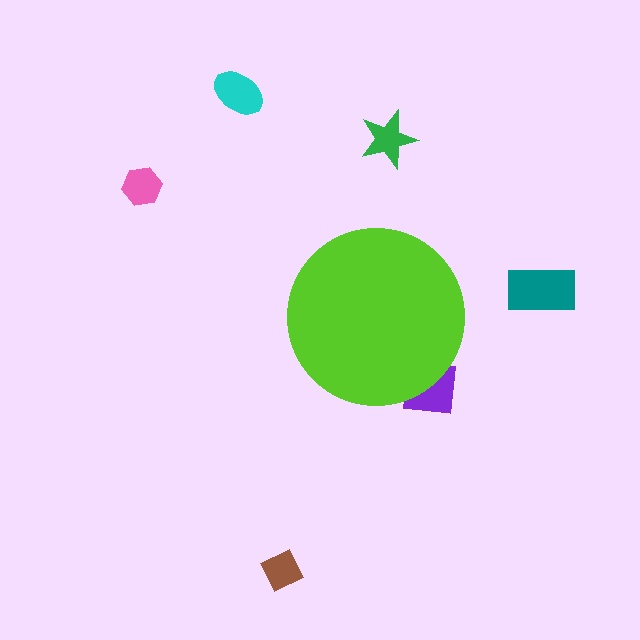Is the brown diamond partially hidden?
No, the brown diamond is fully visible.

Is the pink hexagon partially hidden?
No, the pink hexagon is fully visible.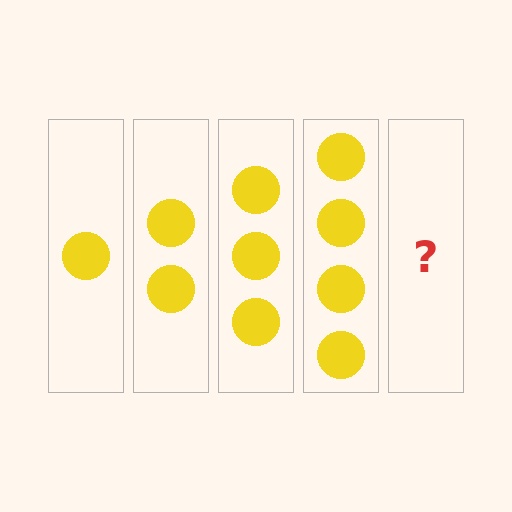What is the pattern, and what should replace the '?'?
The pattern is that each step adds one more circle. The '?' should be 5 circles.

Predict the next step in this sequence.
The next step is 5 circles.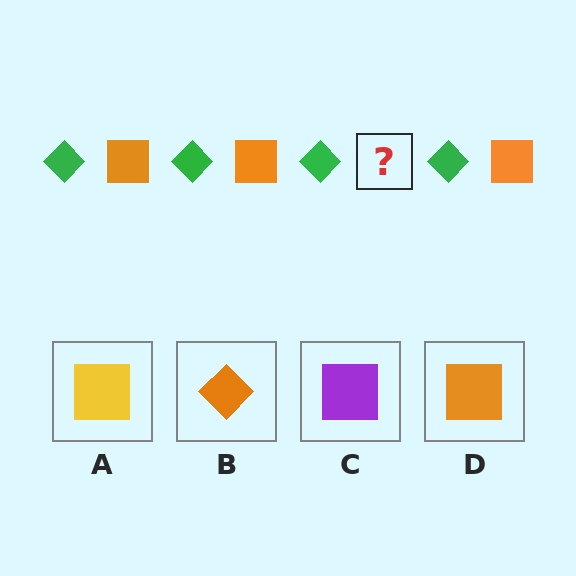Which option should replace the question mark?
Option D.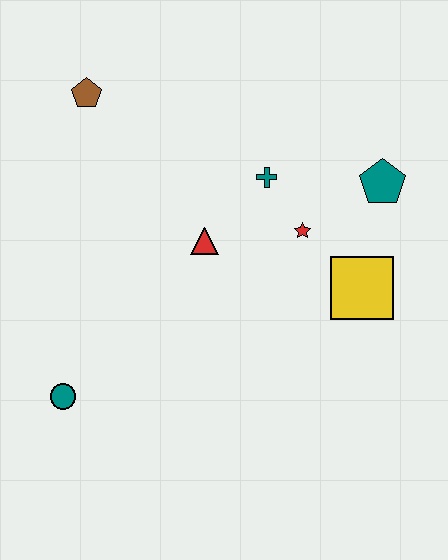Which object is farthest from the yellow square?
The brown pentagon is farthest from the yellow square.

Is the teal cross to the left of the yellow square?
Yes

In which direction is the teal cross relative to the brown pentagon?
The teal cross is to the right of the brown pentagon.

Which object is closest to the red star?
The teal cross is closest to the red star.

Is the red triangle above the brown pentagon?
No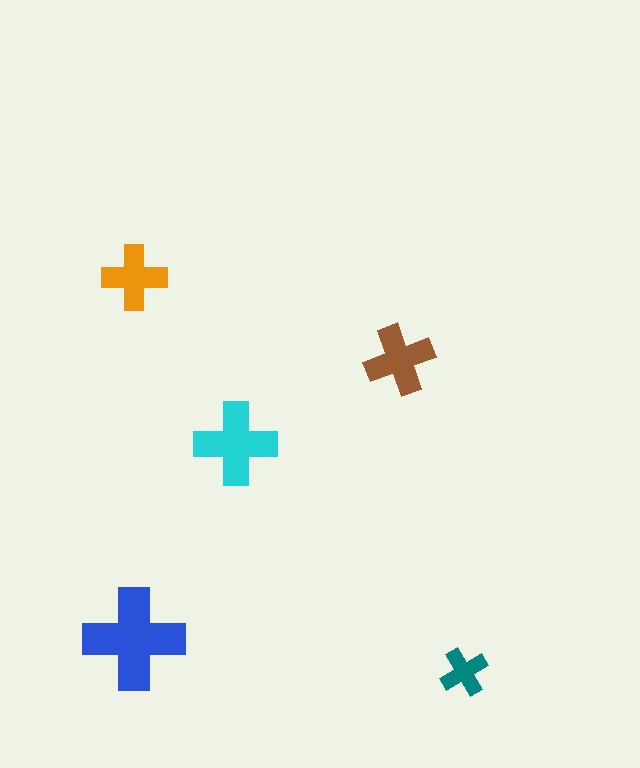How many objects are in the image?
There are 5 objects in the image.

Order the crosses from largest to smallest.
the blue one, the cyan one, the brown one, the orange one, the teal one.